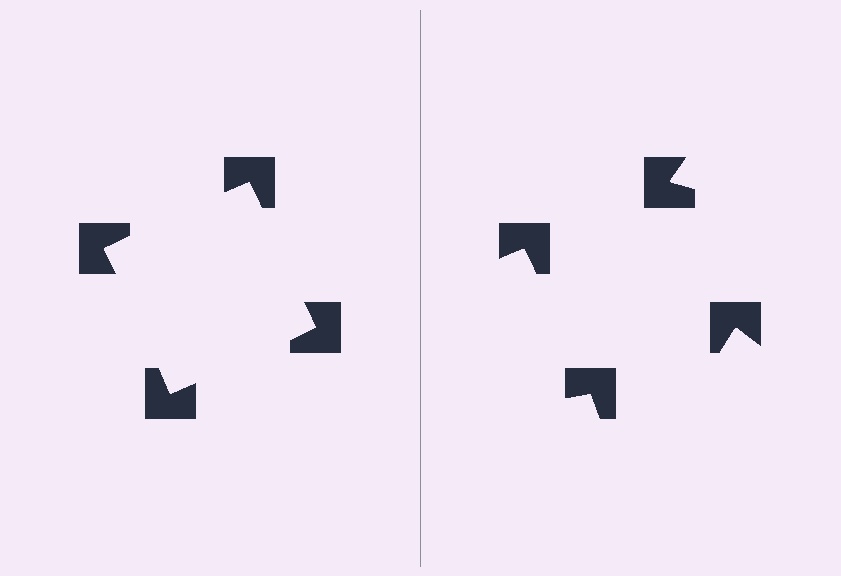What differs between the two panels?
The notched squares are positioned identically on both sides; only the wedge orientations differ. On the left they align to a square; on the right they are misaligned.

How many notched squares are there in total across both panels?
8 — 4 on each side.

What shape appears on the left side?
An illusory square.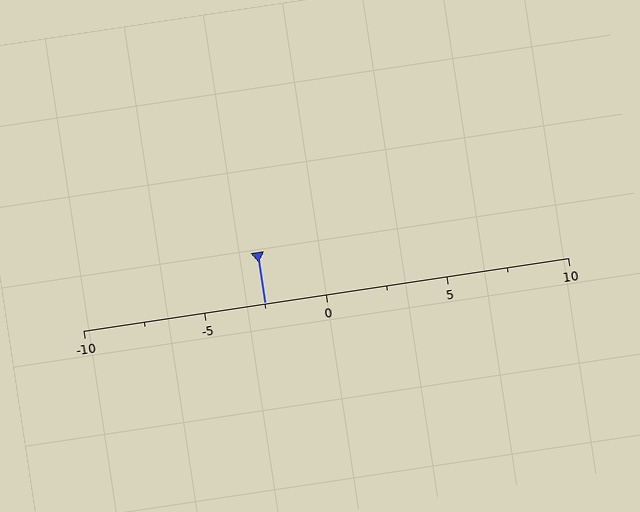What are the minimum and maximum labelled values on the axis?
The axis runs from -10 to 10.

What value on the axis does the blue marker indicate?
The marker indicates approximately -2.5.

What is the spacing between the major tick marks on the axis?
The major ticks are spaced 5 apart.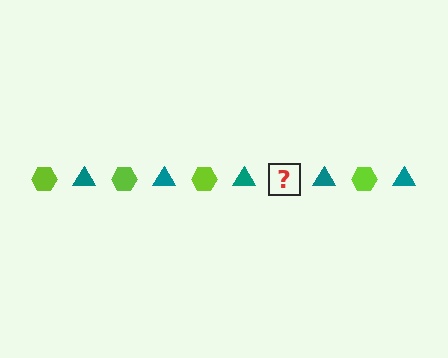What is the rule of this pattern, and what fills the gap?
The rule is that the pattern alternates between lime hexagon and teal triangle. The gap should be filled with a lime hexagon.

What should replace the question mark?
The question mark should be replaced with a lime hexagon.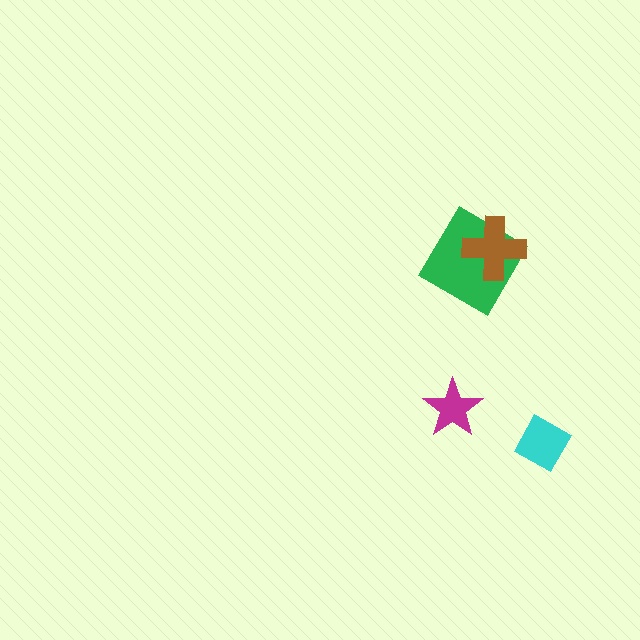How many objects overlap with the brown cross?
1 object overlaps with the brown cross.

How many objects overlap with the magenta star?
0 objects overlap with the magenta star.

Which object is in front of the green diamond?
The brown cross is in front of the green diamond.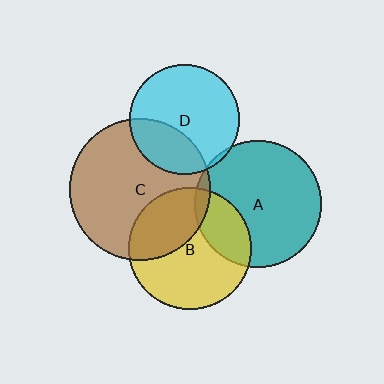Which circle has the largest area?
Circle C (brown).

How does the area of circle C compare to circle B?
Approximately 1.3 times.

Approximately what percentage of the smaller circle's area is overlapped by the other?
Approximately 30%.